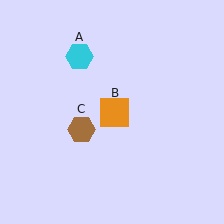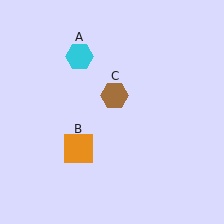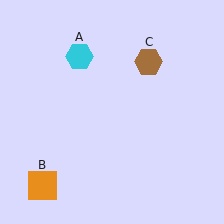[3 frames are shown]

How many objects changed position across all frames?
2 objects changed position: orange square (object B), brown hexagon (object C).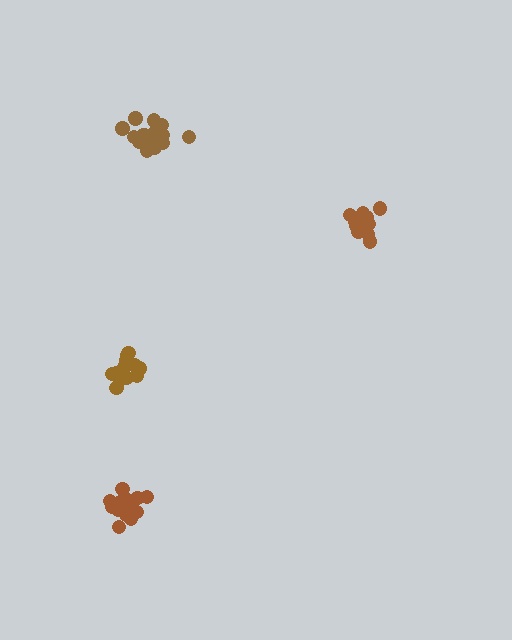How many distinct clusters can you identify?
There are 4 distinct clusters.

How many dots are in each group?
Group 1: 17 dots, Group 2: 13 dots, Group 3: 15 dots, Group 4: 18 dots (63 total).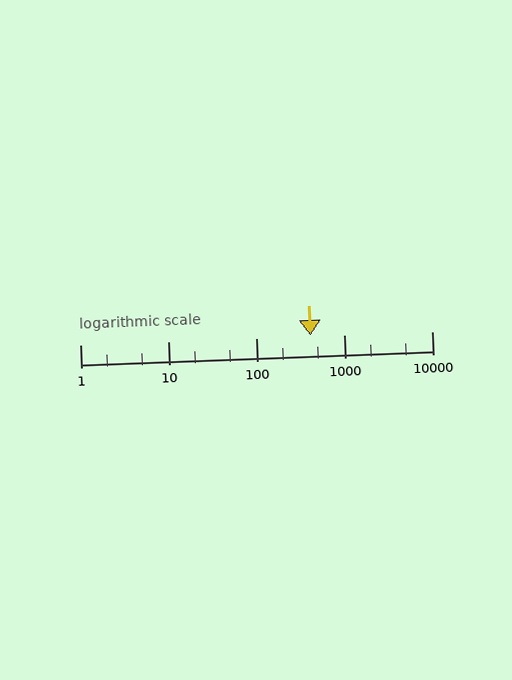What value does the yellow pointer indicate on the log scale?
The pointer indicates approximately 420.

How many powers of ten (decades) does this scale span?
The scale spans 4 decades, from 1 to 10000.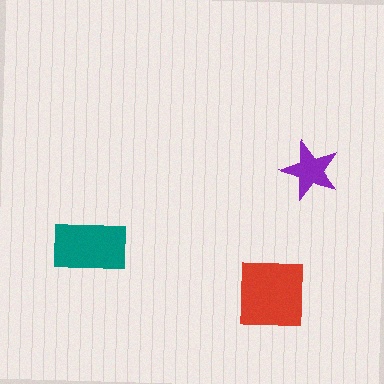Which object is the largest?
The red square.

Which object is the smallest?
The purple star.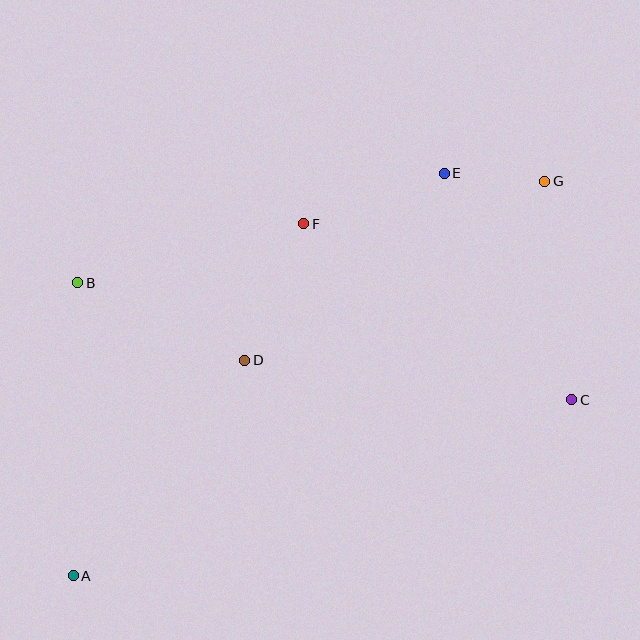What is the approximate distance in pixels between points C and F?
The distance between C and F is approximately 321 pixels.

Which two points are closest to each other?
Points E and G are closest to each other.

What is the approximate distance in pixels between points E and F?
The distance between E and F is approximately 150 pixels.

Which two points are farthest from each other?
Points A and G are farthest from each other.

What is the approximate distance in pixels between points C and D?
The distance between C and D is approximately 329 pixels.